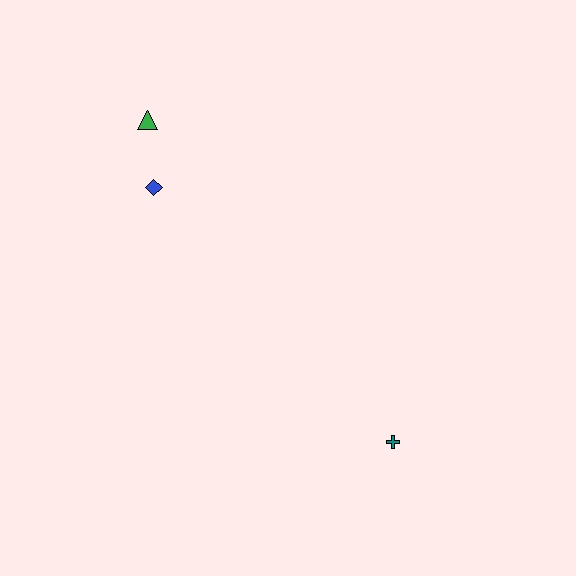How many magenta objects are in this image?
There are no magenta objects.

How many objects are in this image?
There are 3 objects.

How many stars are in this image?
There are no stars.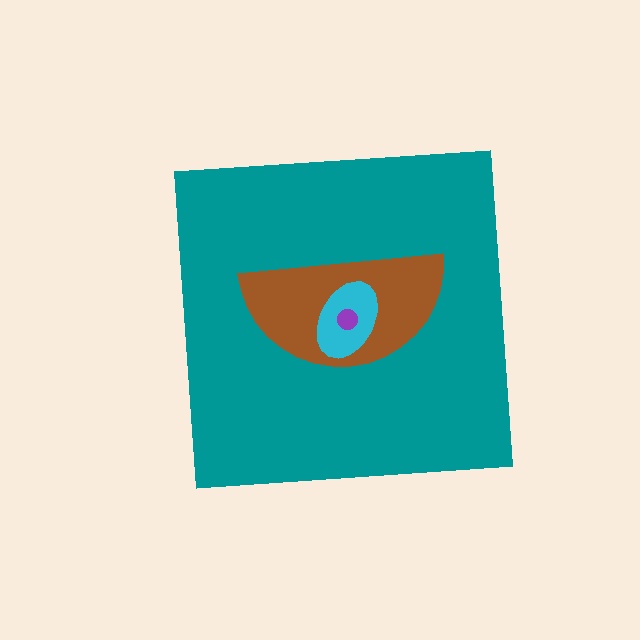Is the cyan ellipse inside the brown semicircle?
Yes.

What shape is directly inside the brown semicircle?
The cyan ellipse.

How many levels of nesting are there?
4.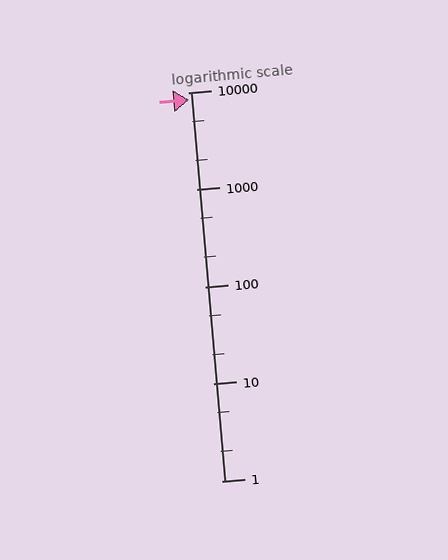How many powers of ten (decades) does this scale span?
The scale spans 4 decades, from 1 to 10000.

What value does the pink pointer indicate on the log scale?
The pointer indicates approximately 8300.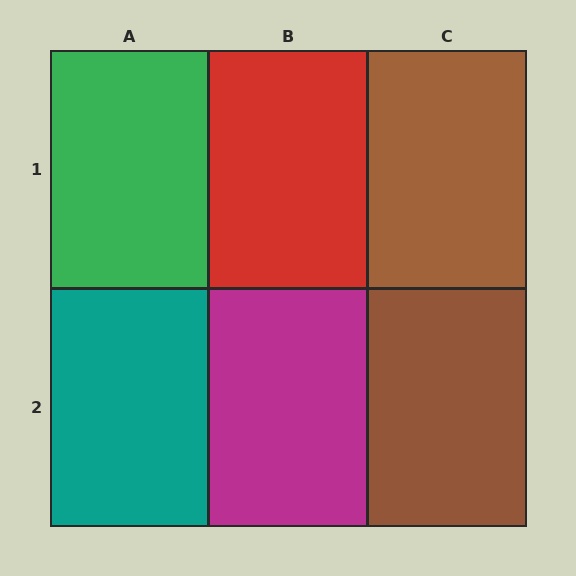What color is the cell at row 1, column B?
Red.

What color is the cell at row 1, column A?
Green.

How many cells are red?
1 cell is red.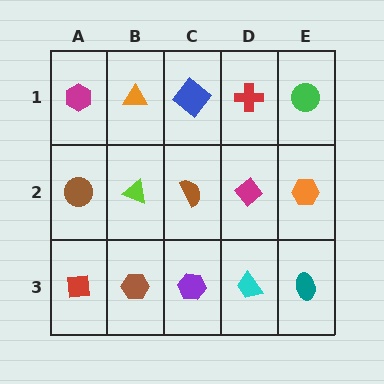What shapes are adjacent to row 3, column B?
A lime triangle (row 2, column B), a red square (row 3, column A), a purple hexagon (row 3, column C).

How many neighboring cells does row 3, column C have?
3.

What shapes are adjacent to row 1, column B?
A lime triangle (row 2, column B), a magenta hexagon (row 1, column A), a blue diamond (row 1, column C).